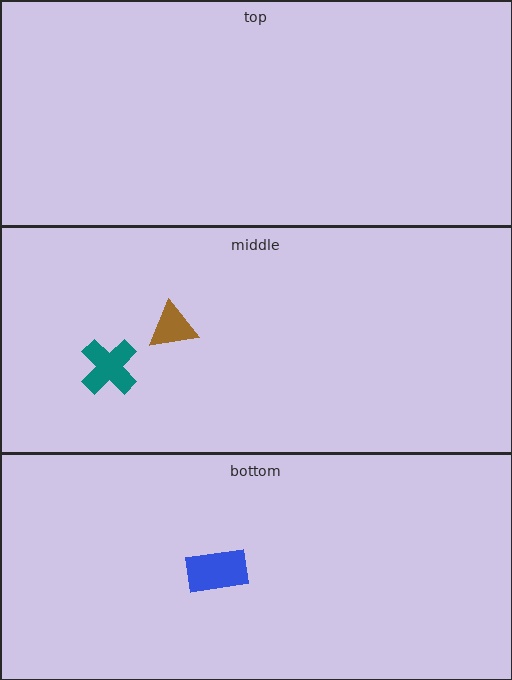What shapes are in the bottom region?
The blue rectangle.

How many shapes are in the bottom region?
1.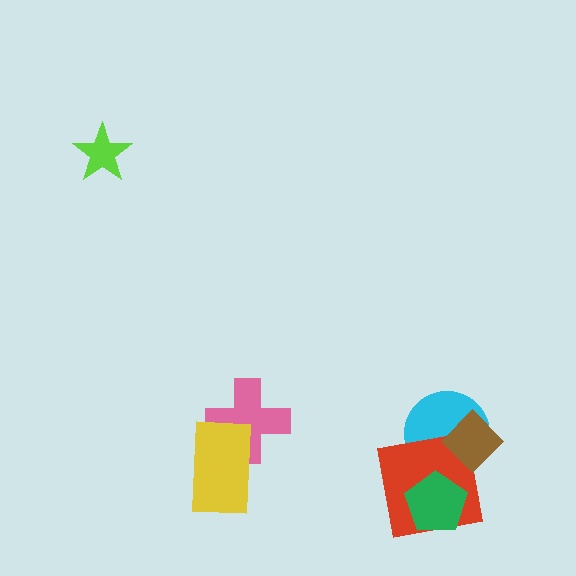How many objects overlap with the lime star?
0 objects overlap with the lime star.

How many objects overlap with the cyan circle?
2 objects overlap with the cyan circle.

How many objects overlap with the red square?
3 objects overlap with the red square.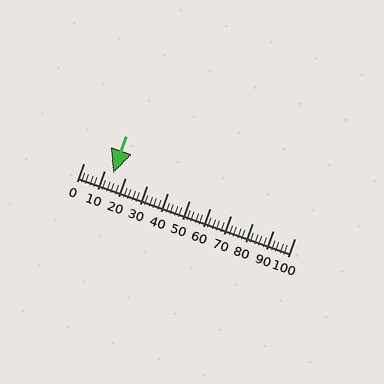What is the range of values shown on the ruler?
The ruler shows values from 0 to 100.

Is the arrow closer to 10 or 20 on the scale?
The arrow is closer to 10.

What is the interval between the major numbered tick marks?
The major tick marks are spaced 10 units apart.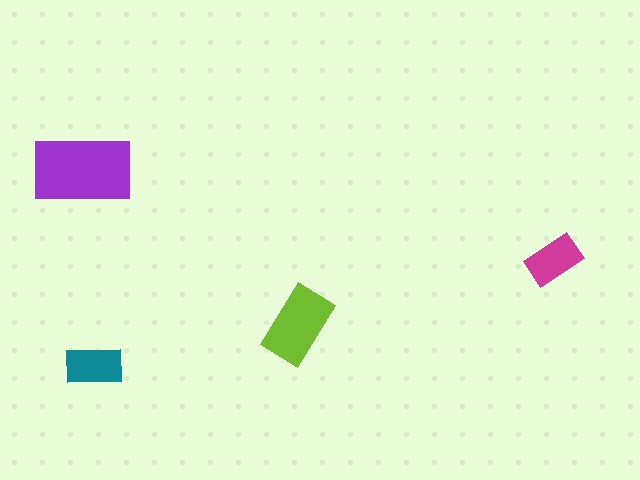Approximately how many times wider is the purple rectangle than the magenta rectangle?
About 2 times wider.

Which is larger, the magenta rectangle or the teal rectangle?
The teal one.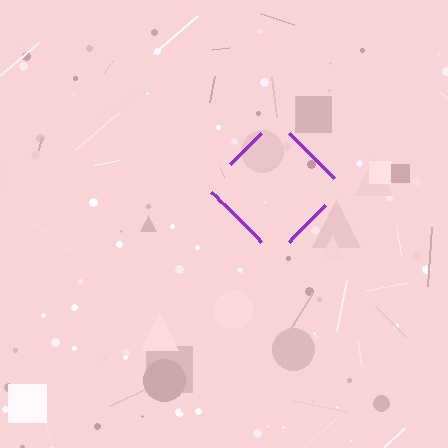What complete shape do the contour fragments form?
The contour fragments form a diamond.